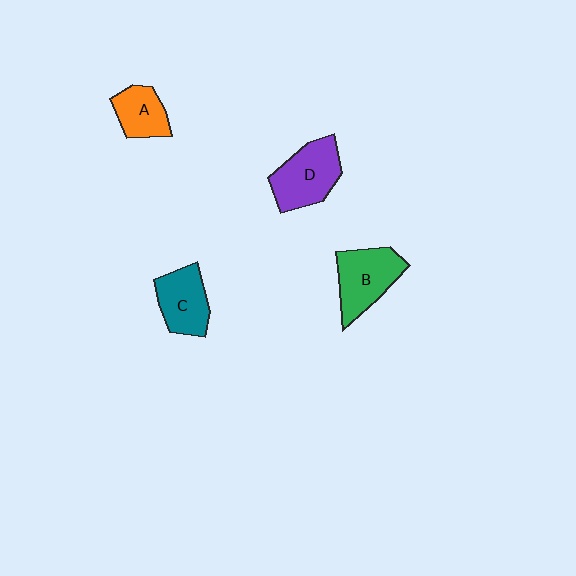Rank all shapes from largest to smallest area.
From largest to smallest: D (purple), B (green), C (teal), A (orange).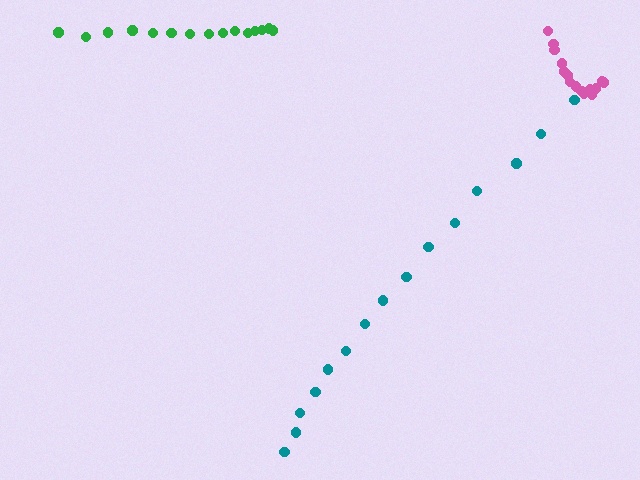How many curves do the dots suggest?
There are 3 distinct paths.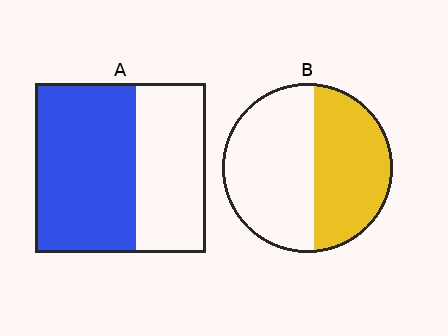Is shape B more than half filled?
No.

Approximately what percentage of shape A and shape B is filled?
A is approximately 60% and B is approximately 45%.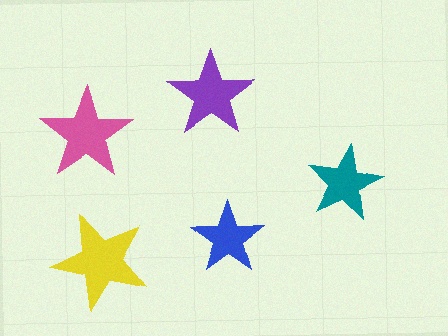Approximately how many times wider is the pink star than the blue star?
About 1.5 times wider.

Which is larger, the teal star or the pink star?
The pink one.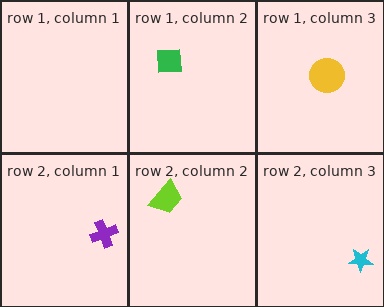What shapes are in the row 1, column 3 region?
The yellow circle.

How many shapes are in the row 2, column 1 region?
1.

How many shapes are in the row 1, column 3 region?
1.